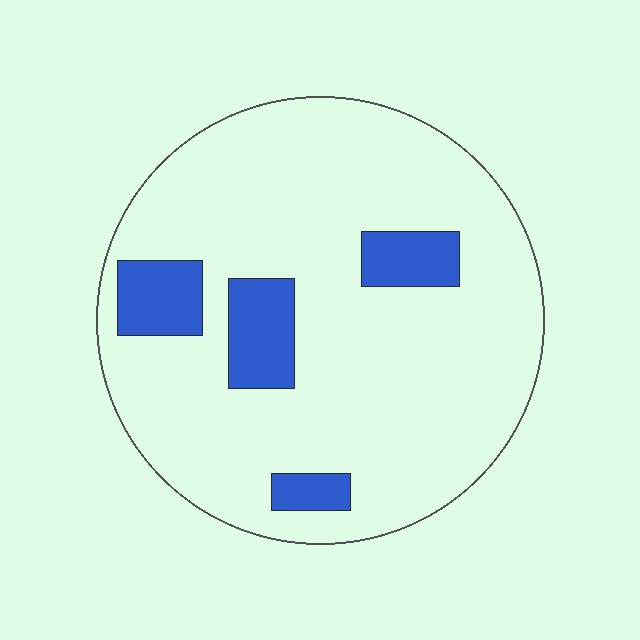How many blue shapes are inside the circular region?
4.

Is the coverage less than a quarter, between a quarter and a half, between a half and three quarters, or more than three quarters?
Less than a quarter.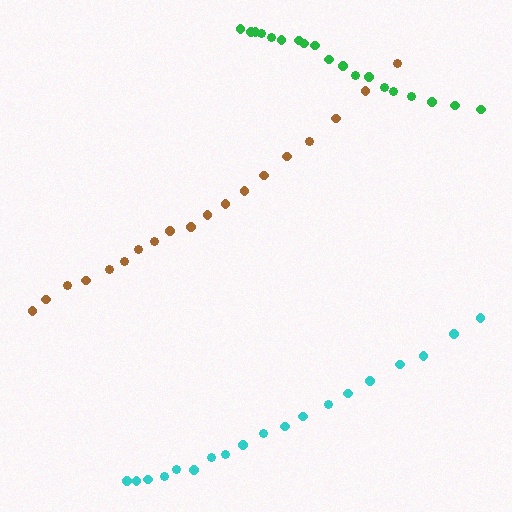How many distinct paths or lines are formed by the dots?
There are 3 distinct paths.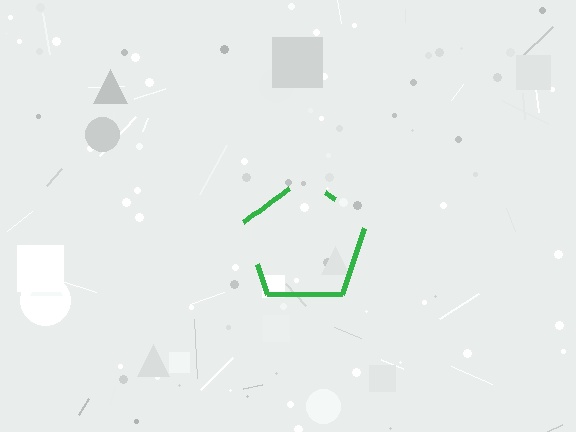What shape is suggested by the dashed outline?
The dashed outline suggests a pentagon.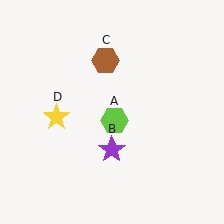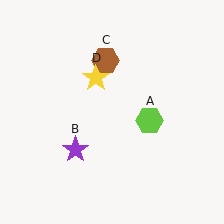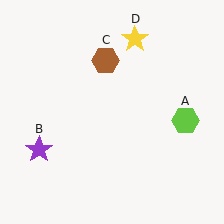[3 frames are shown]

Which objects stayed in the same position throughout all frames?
Brown hexagon (object C) remained stationary.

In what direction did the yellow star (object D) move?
The yellow star (object D) moved up and to the right.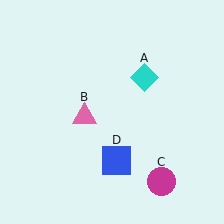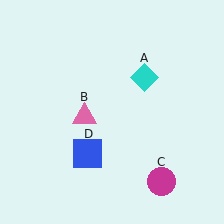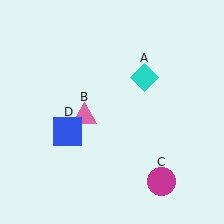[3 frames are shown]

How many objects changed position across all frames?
1 object changed position: blue square (object D).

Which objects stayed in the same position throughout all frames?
Cyan diamond (object A) and pink triangle (object B) and magenta circle (object C) remained stationary.